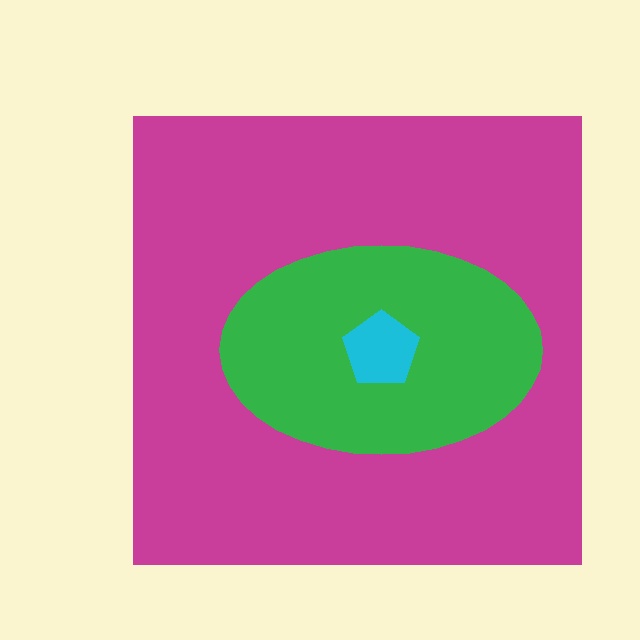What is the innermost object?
The cyan pentagon.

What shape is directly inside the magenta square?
The green ellipse.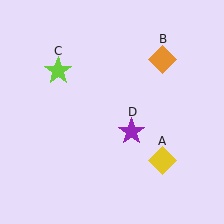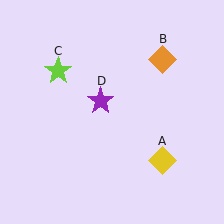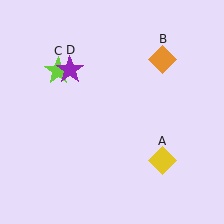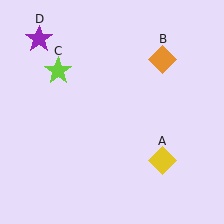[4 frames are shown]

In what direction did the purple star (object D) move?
The purple star (object D) moved up and to the left.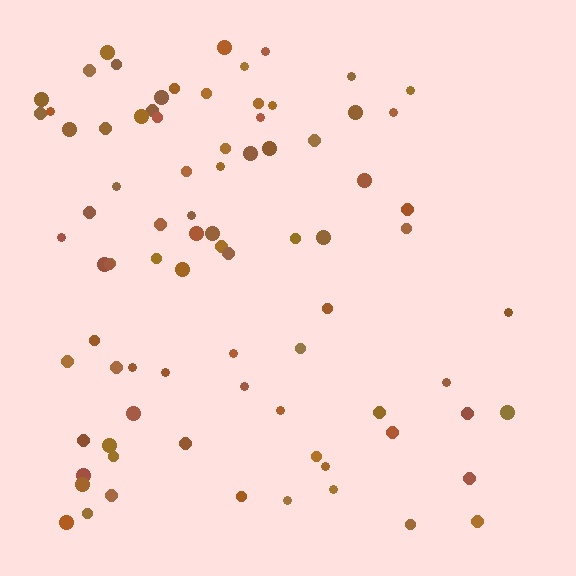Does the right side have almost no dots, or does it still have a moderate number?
Still a moderate number, just noticeably fewer than the left.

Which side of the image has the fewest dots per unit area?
The right.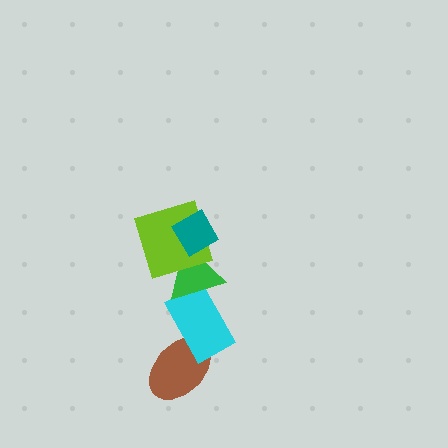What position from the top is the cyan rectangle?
The cyan rectangle is 4th from the top.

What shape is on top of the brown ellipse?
The cyan rectangle is on top of the brown ellipse.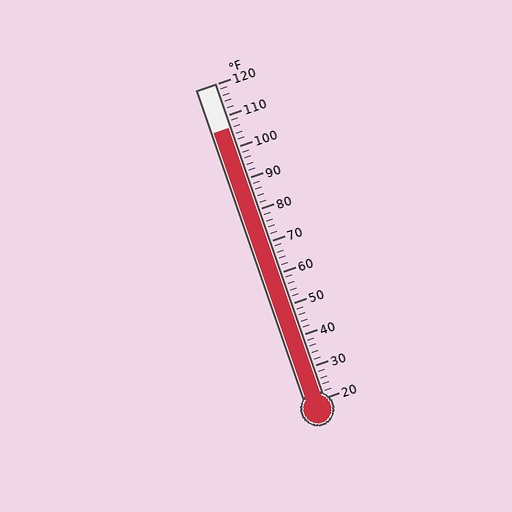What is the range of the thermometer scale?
The thermometer scale ranges from 20°F to 120°F.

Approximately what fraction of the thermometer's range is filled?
The thermometer is filled to approximately 85% of its range.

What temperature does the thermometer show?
The thermometer shows approximately 106°F.